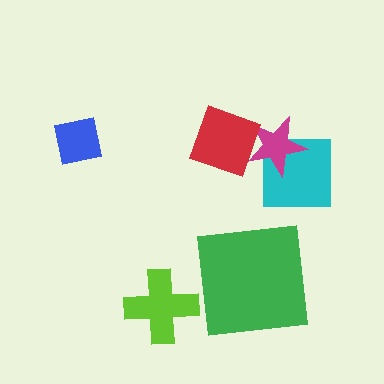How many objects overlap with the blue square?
0 objects overlap with the blue square.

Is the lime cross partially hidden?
No, no other shape covers it.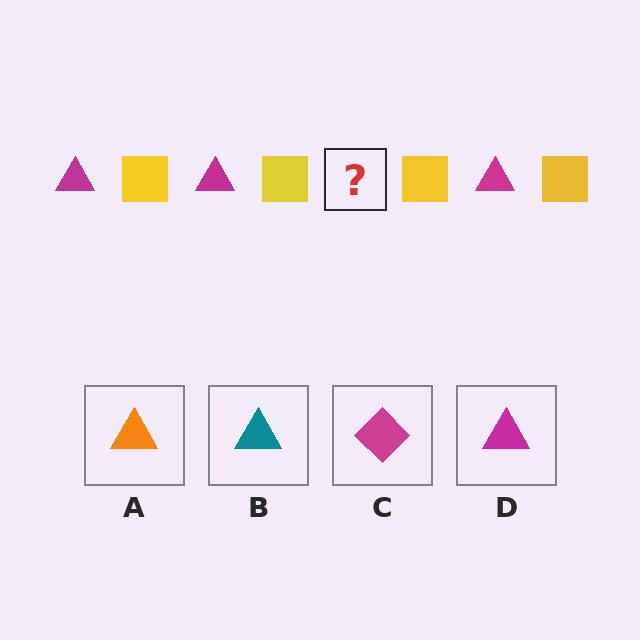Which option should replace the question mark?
Option D.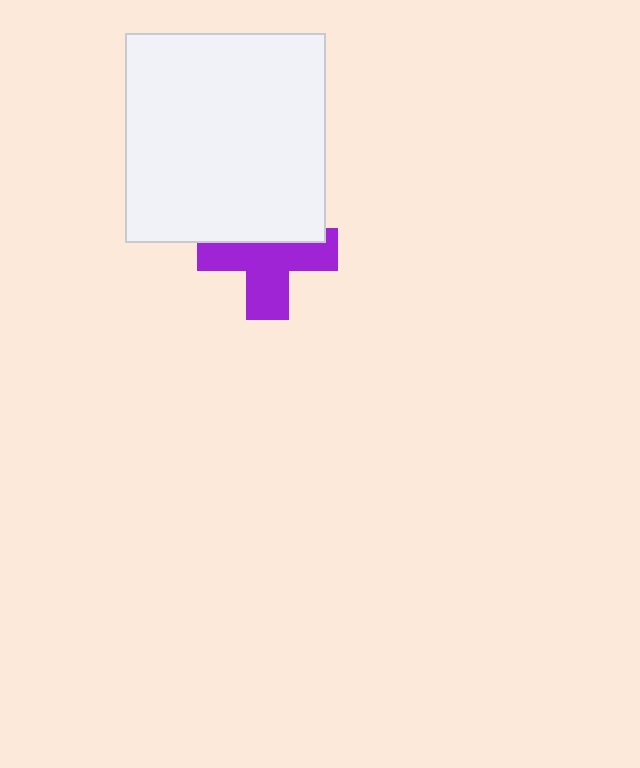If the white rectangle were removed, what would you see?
You would see the complete purple cross.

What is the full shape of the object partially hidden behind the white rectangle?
The partially hidden object is a purple cross.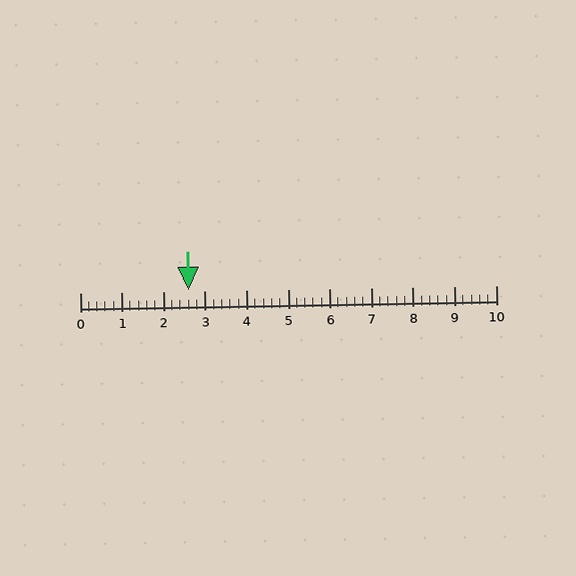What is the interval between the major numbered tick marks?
The major tick marks are spaced 1 units apart.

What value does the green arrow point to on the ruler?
The green arrow points to approximately 2.6.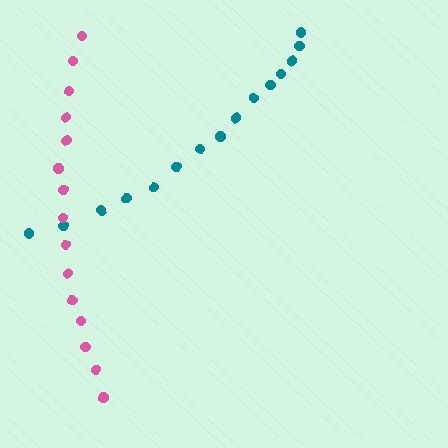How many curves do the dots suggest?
There are 2 distinct paths.